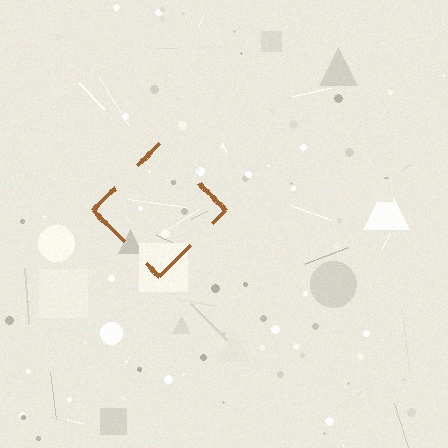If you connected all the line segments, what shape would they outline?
They would outline a diamond.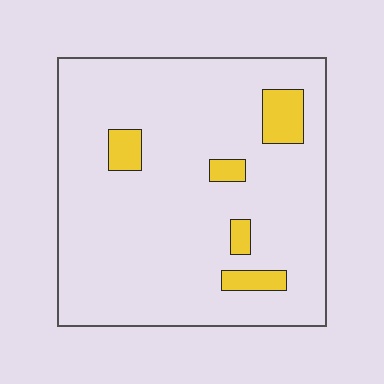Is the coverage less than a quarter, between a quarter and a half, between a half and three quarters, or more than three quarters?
Less than a quarter.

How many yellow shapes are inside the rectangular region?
5.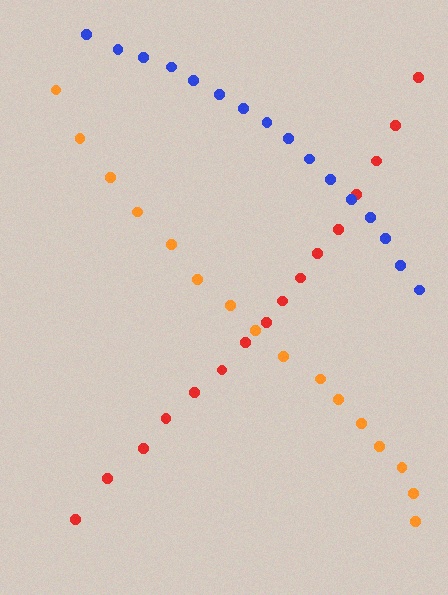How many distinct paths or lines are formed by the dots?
There are 3 distinct paths.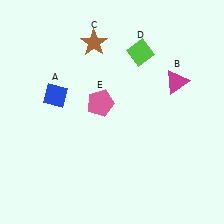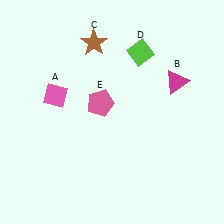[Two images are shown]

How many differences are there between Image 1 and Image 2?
There is 1 difference between the two images.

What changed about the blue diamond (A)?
In Image 1, A is blue. In Image 2, it changed to pink.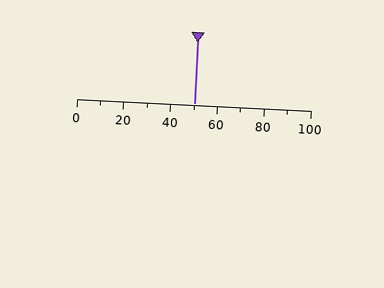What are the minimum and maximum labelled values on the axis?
The axis runs from 0 to 100.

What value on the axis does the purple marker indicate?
The marker indicates approximately 50.